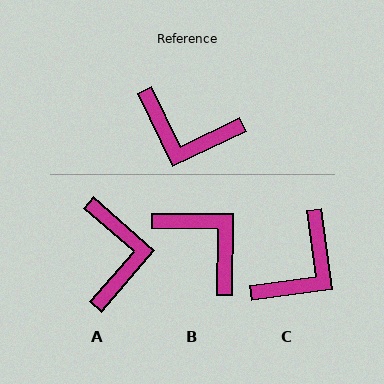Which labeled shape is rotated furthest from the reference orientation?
B, about 154 degrees away.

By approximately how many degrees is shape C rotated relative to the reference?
Approximately 72 degrees counter-clockwise.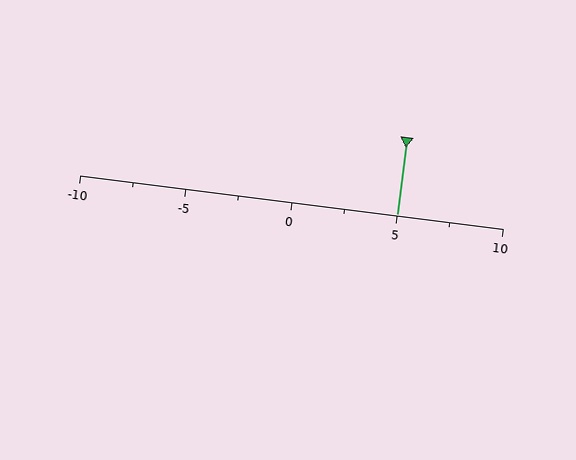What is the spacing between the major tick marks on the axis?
The major ticks are spaced 5 apart.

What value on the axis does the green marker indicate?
The marker indicates approximately 5.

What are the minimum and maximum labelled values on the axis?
The axis runs from -10 to 10.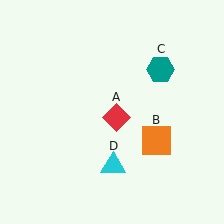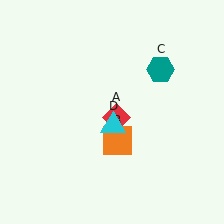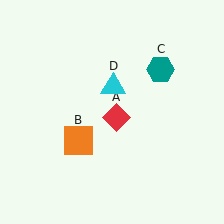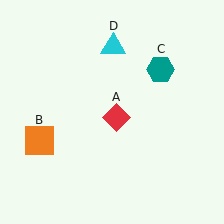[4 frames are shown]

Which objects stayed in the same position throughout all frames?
Red diamond (object A) and teal hexagon (object C) remained stationary.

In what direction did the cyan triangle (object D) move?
The cyan triangle (object D) moved up.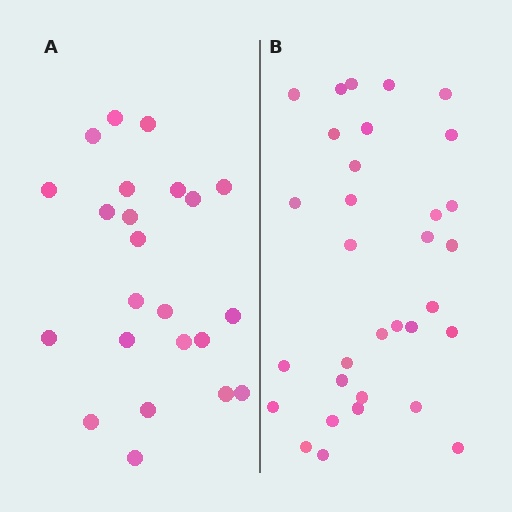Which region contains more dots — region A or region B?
Region B (the right region) has more dots.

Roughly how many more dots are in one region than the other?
Region B has roughly 8 or so more dots than region A.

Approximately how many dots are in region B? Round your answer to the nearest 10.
About 30 dots. (The exact count is 32, which rounds to 30.)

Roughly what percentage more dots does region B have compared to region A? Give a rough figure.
About 40% more.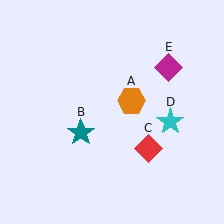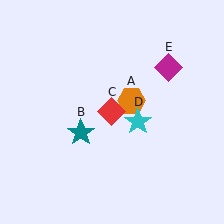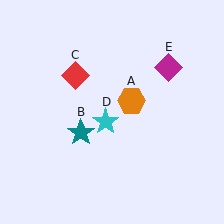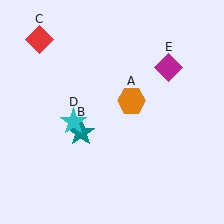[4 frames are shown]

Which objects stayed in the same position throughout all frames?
Orange hexagon (object A) and teal star (object B) and magenta diamond (object E) remained stationary.